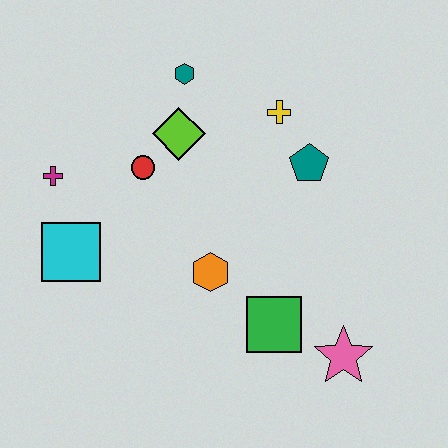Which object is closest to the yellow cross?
The teal pentagon is closest to the yellow cross.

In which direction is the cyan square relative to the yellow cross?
The cyan square is to the left of the yellow cross.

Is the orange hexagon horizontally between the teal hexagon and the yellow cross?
Yes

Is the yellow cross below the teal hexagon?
Yes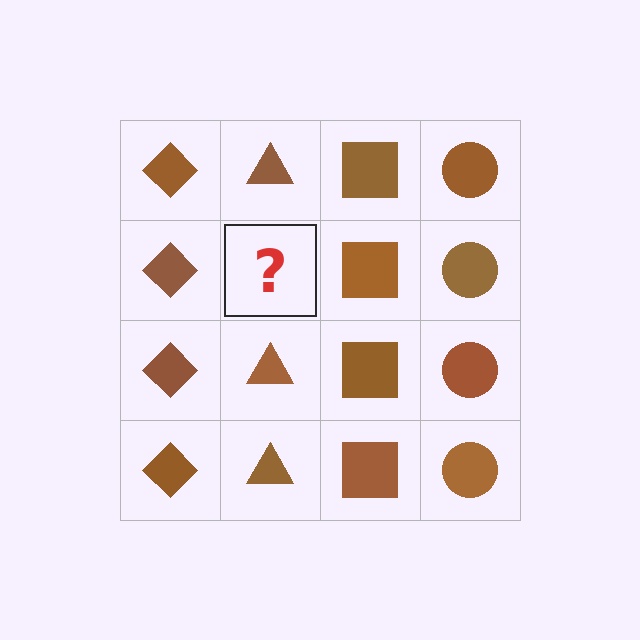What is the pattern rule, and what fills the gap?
The rule is that each column has a consistent shape. The gap should be filled with a brown triangle.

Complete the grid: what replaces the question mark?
The question mark should be replaced with a brown triangle.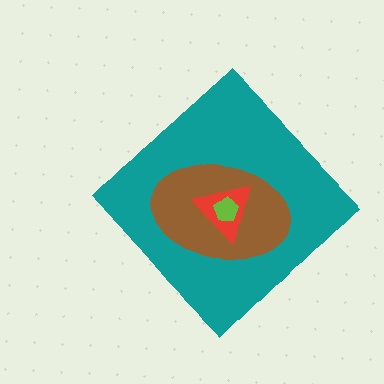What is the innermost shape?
The lime pentagon.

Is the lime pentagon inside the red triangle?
Yes.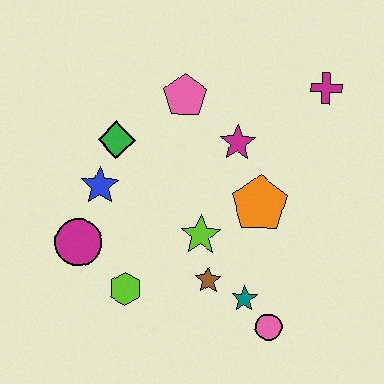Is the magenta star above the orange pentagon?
Yes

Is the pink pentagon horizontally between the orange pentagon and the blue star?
Yes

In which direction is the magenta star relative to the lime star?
The magenta star is above the lime star.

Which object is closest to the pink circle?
The teal star is closest to the pink circle.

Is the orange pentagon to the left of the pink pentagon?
No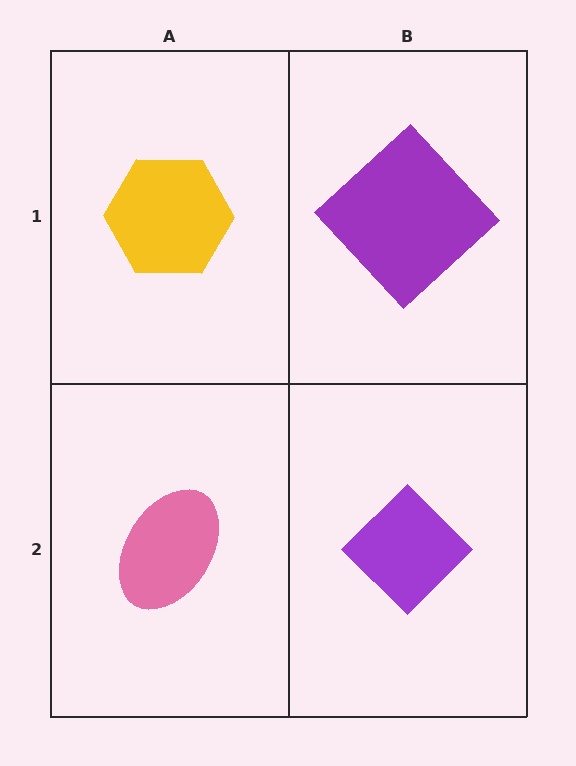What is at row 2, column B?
A purple diamond.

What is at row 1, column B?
A purple diamond.